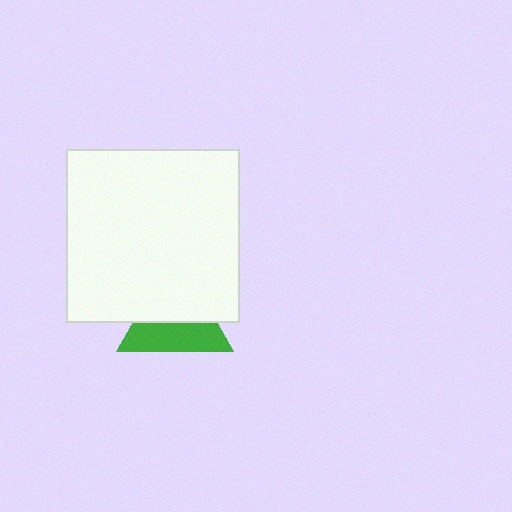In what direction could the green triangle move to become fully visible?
The green triangle could move down. That would shift it out from behind the white square entirely.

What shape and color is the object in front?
The object in front is a white square.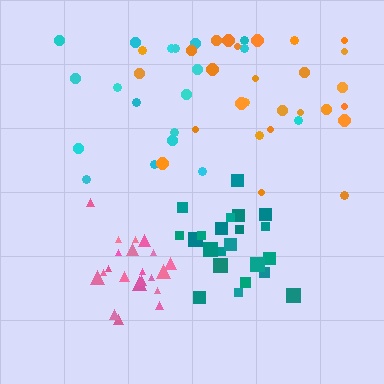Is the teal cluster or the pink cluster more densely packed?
Pink.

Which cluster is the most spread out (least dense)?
Orange.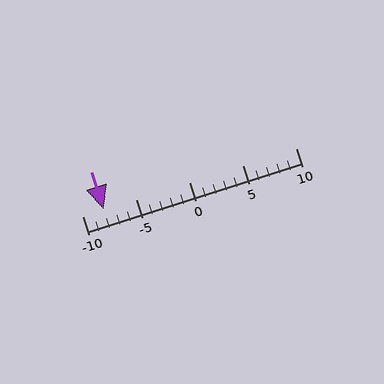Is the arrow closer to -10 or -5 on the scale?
The arrow is closer to -10.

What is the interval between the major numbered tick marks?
The major tick marks are spaced 5 units apart.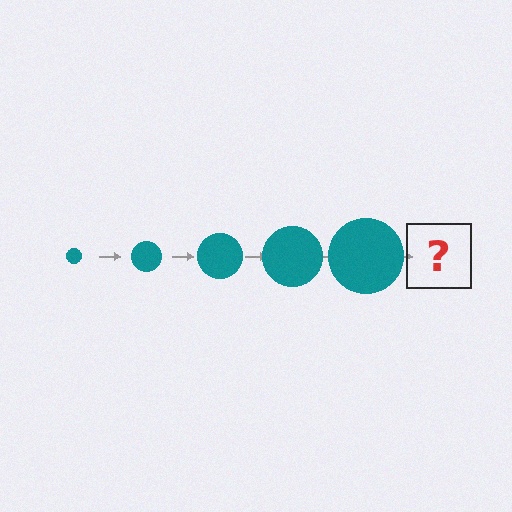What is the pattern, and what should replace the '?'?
The pattern is that the circle gets progressively larger each step. The '?' should be a teal circle, larger than the previous one.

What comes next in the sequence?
The next element should be a teal circle, larger than the previous one.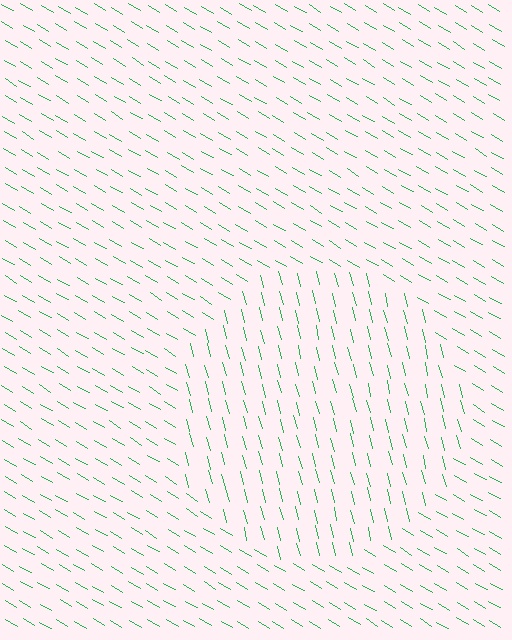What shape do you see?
I see a circle.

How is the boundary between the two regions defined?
The boundary is defined purely by a change in line orientation (approximately 45 degrees difference). All lines are the same color and thickness.